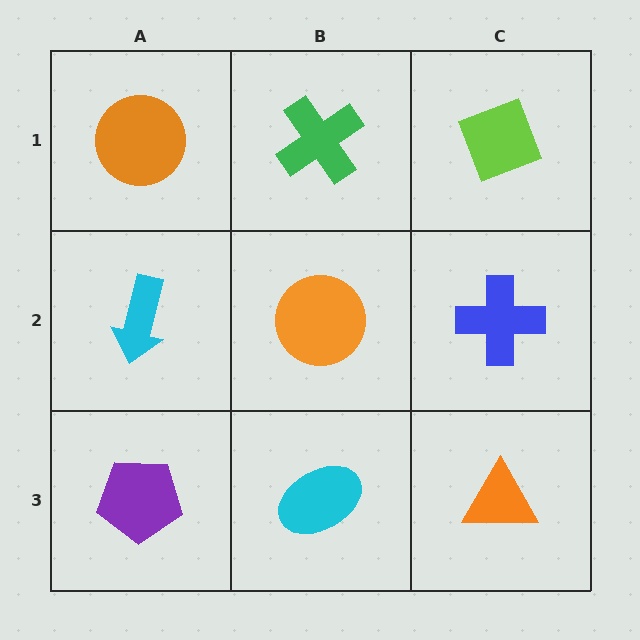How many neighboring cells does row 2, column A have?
3.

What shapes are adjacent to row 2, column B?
A green cross (row 1, column B), a cyan ellipse (row 3, column B), a cyan arrow (row 2, column A), a blue cross (row 2, column C).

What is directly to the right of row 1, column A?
A green cross.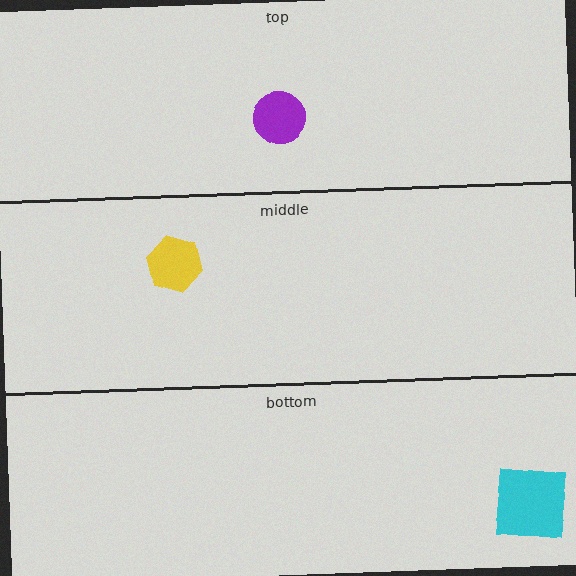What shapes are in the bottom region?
The cyan square.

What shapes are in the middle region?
The yellow hexagon.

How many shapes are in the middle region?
1.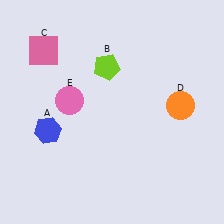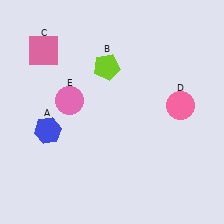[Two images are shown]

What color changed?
The circle (D) changed from orange in Image 1 to pink in Image 2.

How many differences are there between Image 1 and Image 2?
There is 1 difference between the two images.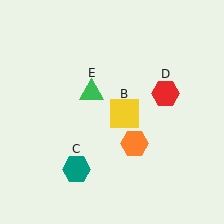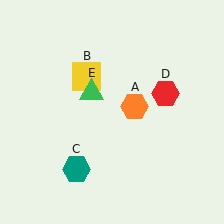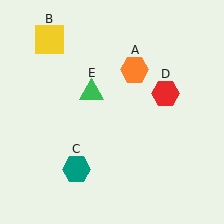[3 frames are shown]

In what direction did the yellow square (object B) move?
The yellow square (object B) moved up and to the left.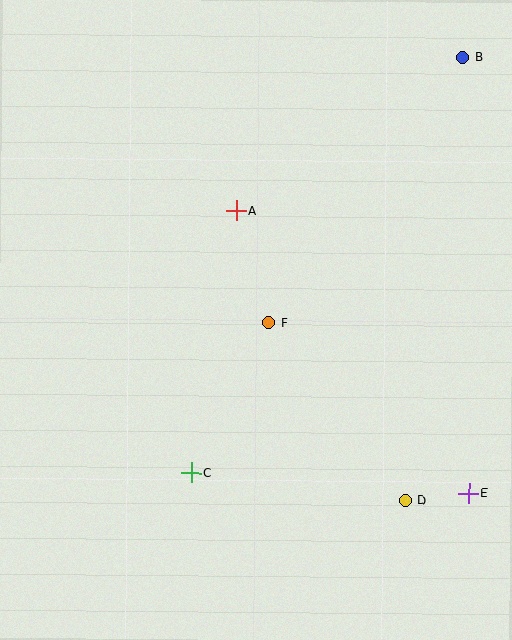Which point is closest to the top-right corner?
Point B is closest to the top-right corner.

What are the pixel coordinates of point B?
Point B is at (463, 57).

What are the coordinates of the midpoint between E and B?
The midpoint between E and B is at (466, 275).